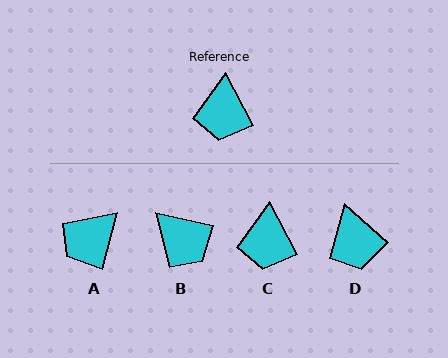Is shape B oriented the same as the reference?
No, it is off by about 50 degrees.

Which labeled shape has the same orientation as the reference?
C.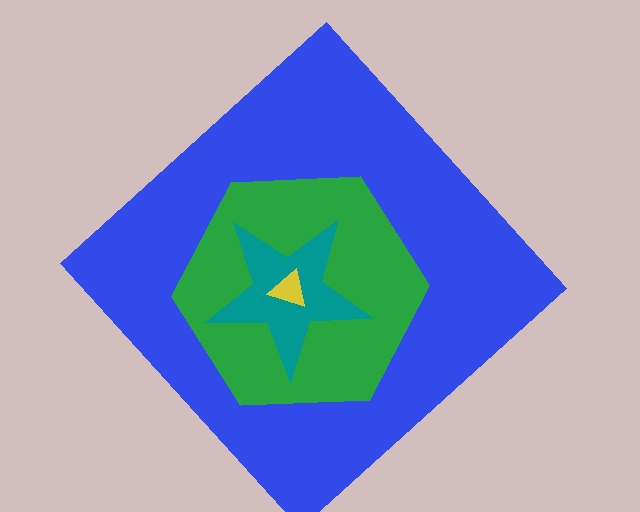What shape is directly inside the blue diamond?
The green hexagon.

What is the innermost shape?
The yellow triangle.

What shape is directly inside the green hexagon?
The teal star.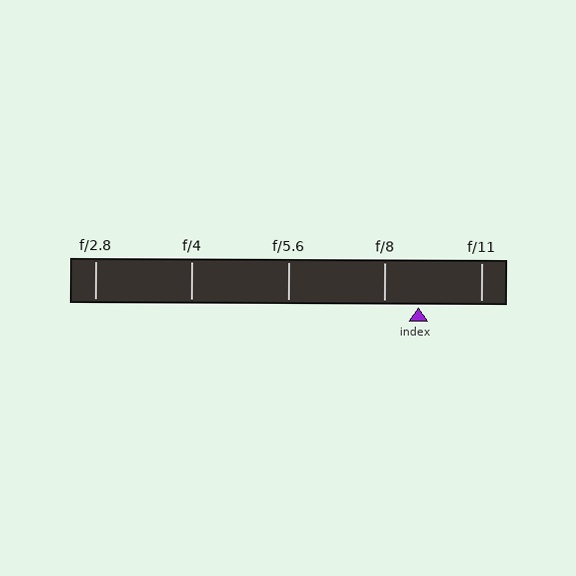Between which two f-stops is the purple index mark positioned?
The index mark is between f/8 and f/11.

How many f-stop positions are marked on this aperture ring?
There are 5 f-stop positions marked.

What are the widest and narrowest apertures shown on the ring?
The widest aperture shown is f/2.8 and the narrowest is f/11.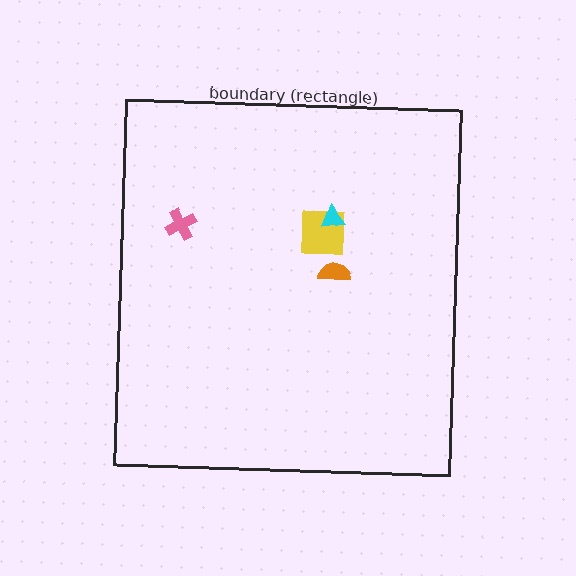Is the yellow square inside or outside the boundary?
Inside.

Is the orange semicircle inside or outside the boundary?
Inside.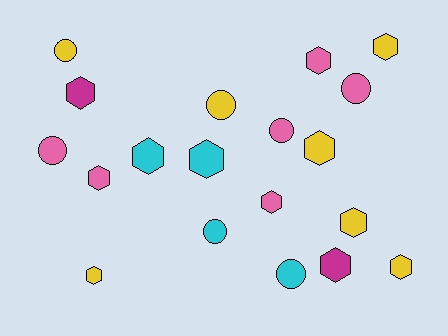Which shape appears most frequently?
Hexagon, with 12 objects.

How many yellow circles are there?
There are 2 yellow circles.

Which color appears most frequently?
Yellow, with 7 objects.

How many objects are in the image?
There are 19 objects.